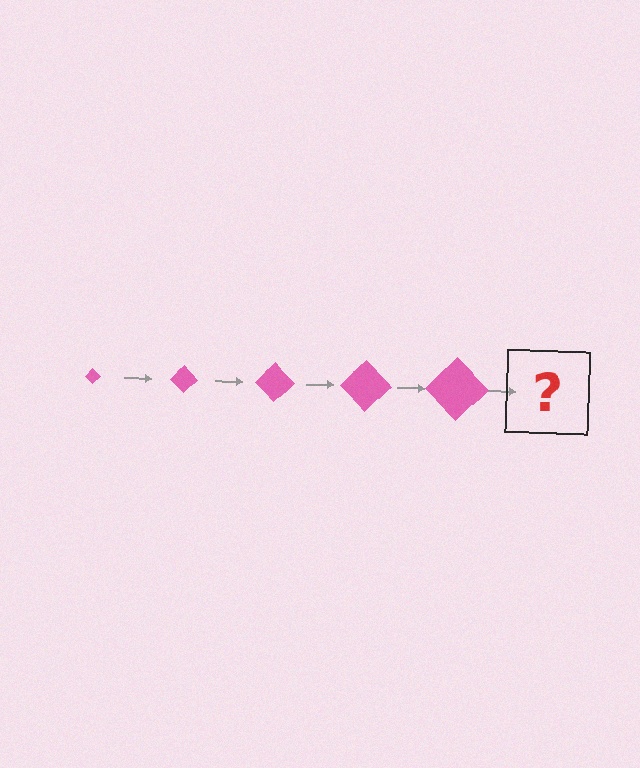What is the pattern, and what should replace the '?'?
The pattern is that the diamond gets progressively larger each step. The '?' should be a pink diamond, larger than the previous one.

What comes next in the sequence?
The next element should be a pink diamond, larger than the previous one.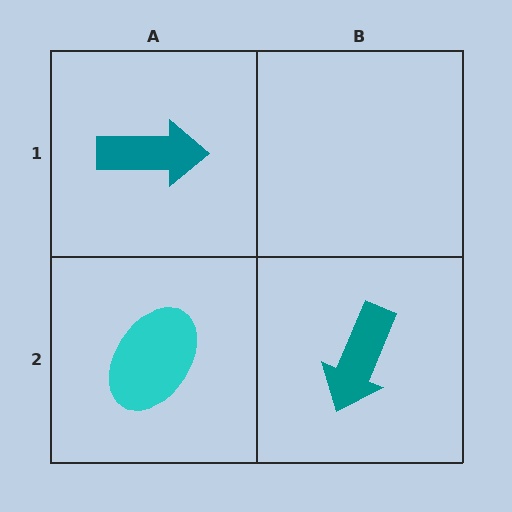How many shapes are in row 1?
1 shape.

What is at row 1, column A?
A teal arrow.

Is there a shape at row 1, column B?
No, that cell is empty.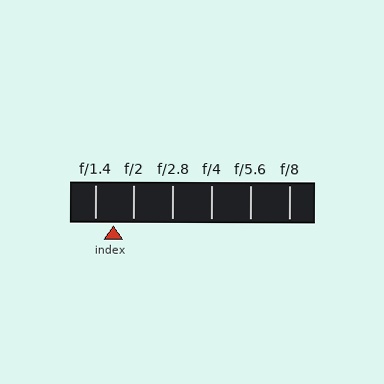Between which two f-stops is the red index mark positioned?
The index mark is between f/1.4 and f/2.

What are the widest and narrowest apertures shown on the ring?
The widest aperture shown is f/1.4 and the narrowest is f/8.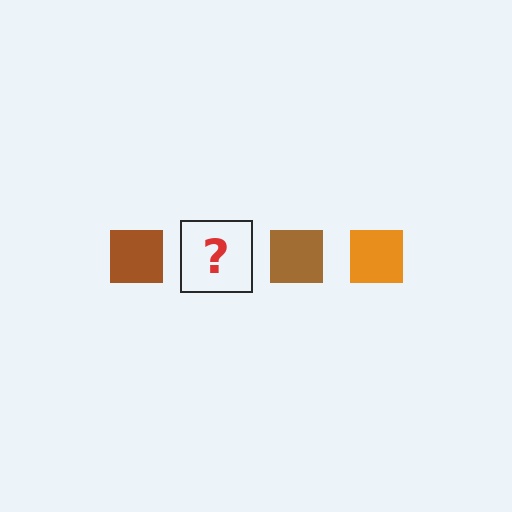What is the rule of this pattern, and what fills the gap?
The rule is that the pattern cycles through brown, orange squares. The gap should be filled with an orange square.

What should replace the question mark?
The question mark should be replaced with an orange square.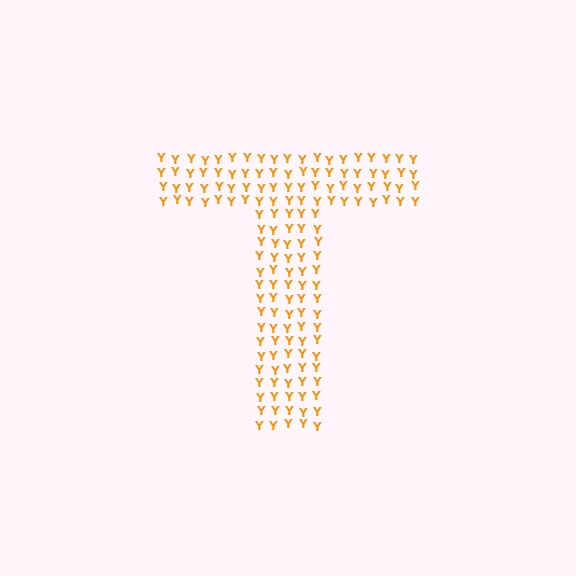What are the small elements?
The small elements are letter Y's.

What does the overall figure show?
The overall figure shows the letter T.